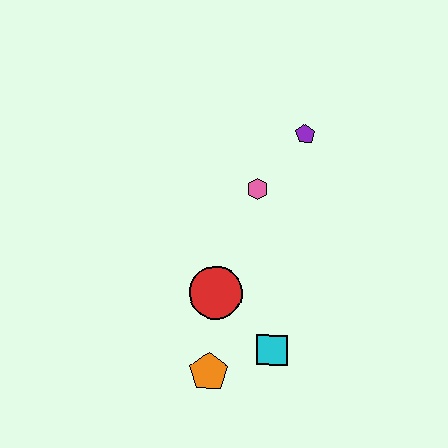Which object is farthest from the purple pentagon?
The orange pentagon is farthest from the purple pentagon.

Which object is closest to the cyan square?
The orange pentagon is closest to the cyan square.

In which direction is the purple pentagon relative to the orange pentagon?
The purple pentagon is above the orange pentagon.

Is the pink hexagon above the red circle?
Yes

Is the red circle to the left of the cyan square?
Yes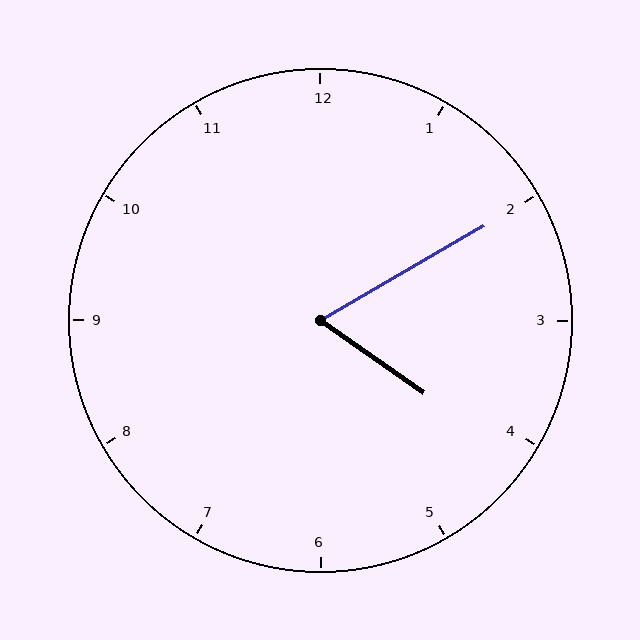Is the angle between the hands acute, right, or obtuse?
It is acute.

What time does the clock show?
4:10.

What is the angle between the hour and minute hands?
Approximately 65 degrees.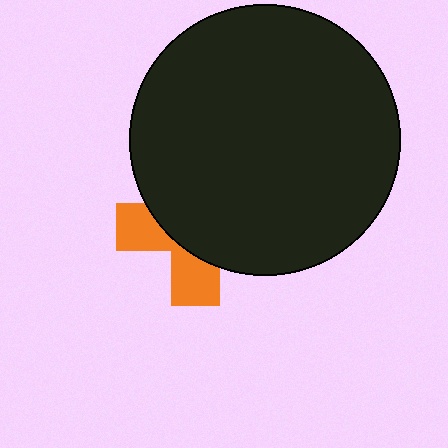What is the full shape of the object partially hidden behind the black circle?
The partially hidden object is an orange cross.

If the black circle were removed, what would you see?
You would see the complete orange cross.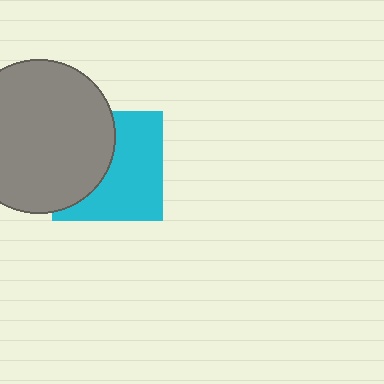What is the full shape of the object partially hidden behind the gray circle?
The partially hidden object is a cyan square.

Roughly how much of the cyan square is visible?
About half of it is visible (roughly 57%).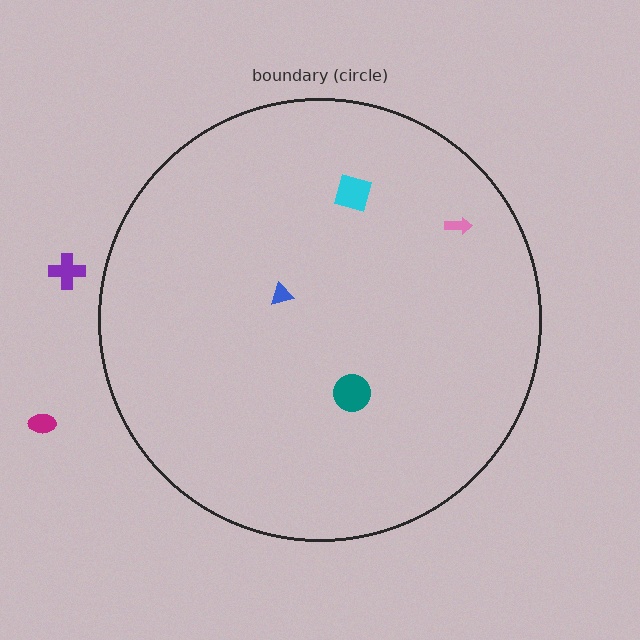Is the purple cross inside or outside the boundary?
Outside.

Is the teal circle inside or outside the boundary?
Inside.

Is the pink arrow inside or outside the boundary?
Inside.